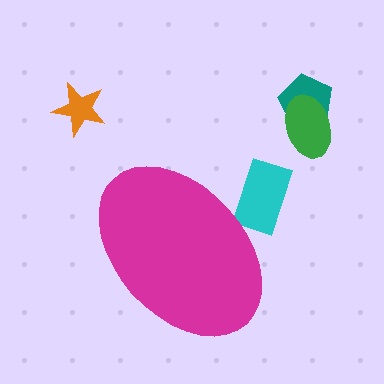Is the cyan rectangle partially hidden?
Yes, the cyan rectangle is partially hidden behind the magenta ellipse.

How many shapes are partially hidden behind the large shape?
1 shape is partially hidden.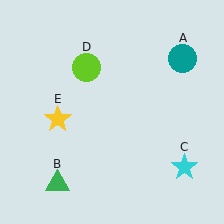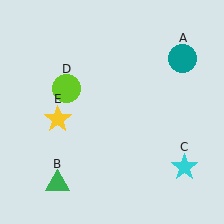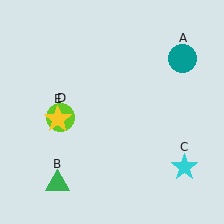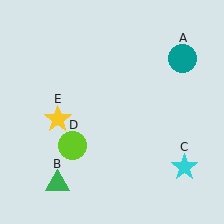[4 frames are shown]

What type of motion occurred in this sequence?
The lime circle (object D) rotated counterclockwise around the center of the scene.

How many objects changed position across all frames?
1 object changed position: lime circle (object D).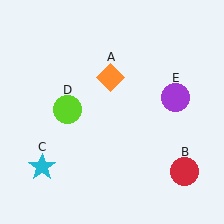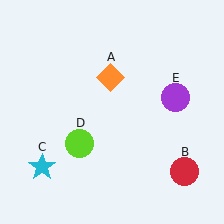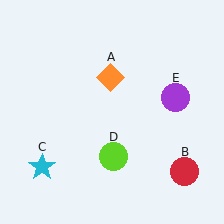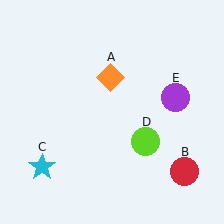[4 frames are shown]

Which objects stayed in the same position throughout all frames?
Orange diamond (object A) and red circle (object B) and cyan star (object C) and purple circle (object E) remained stationary.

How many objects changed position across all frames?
1 object changed position: lime circle (object D).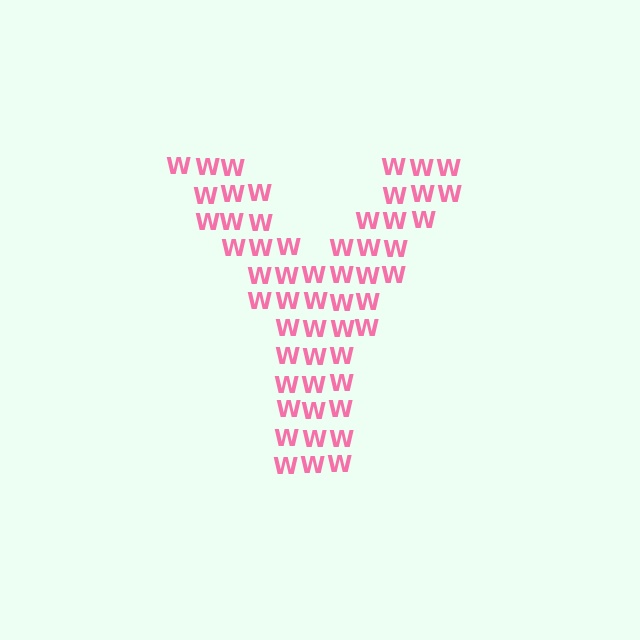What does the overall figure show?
The overall figure shows the letter Y.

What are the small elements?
The small elements are letter W's.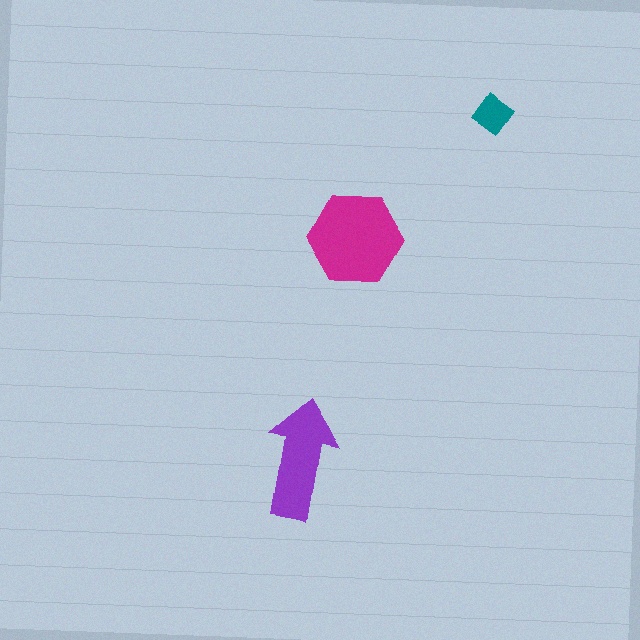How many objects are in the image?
There are 3 objects in the image.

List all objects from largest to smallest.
The magenta hexagon, the purple arrow, the teal diamond.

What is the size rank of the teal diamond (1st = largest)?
3rd.